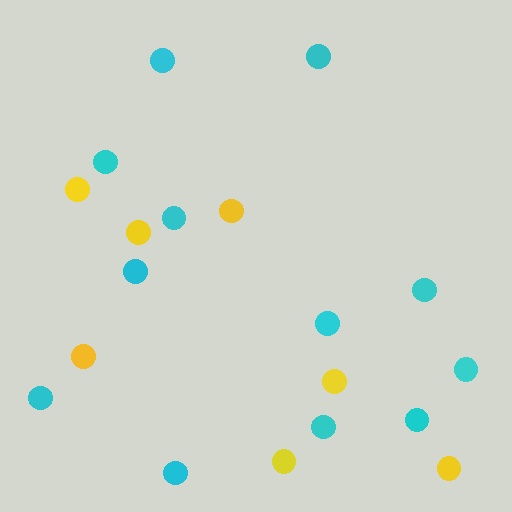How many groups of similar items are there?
There are 2 groups: one group of cyan circles (12) and one group of yellow circles (7).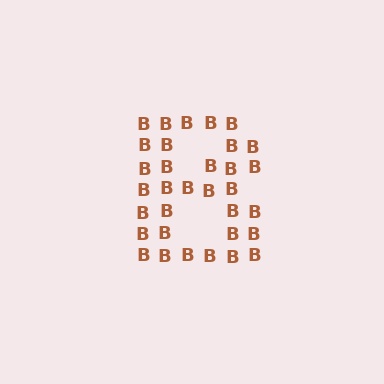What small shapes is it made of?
It is made of small letter B's.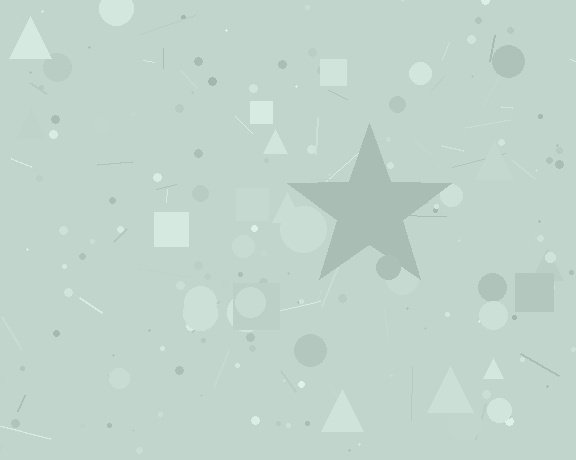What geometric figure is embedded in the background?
A star is embedded in the background.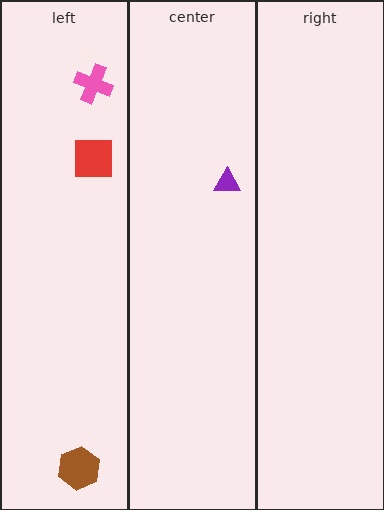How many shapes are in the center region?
1.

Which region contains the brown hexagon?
The left region.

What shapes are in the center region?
The purple triangle.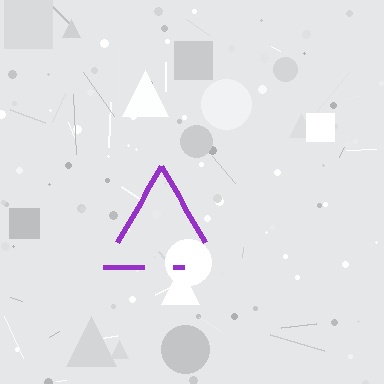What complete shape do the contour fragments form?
The contour fragments form a triangle.